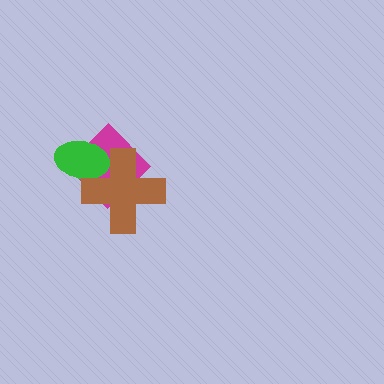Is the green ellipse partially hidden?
Yes, it is partially covered by another shape.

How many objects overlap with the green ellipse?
2 objects overlap with the green ellipse.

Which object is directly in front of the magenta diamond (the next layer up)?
The green ellipse is directly in front of the magenta diamond.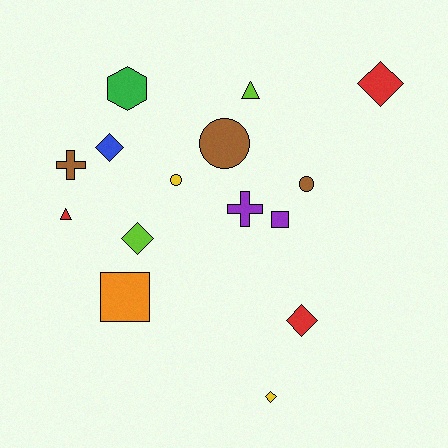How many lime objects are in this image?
There are 2 lime objects.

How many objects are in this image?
There are 15 objects.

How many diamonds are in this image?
There are 5 diamonds.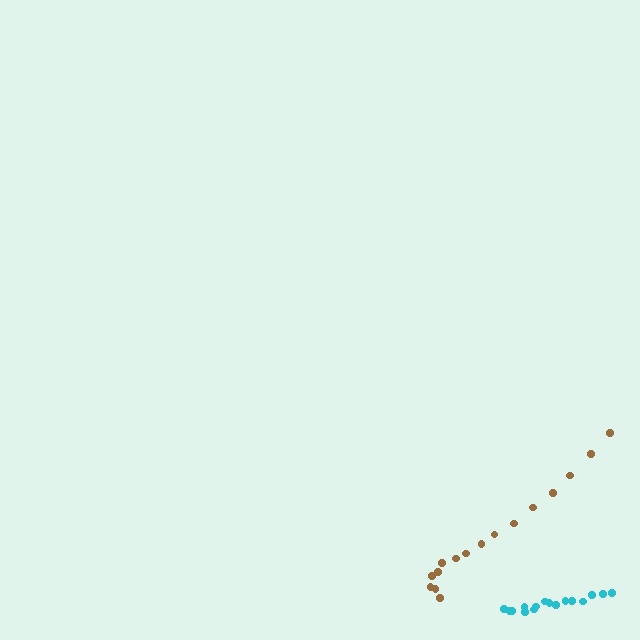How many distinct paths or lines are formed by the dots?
There are 2 distinct paths.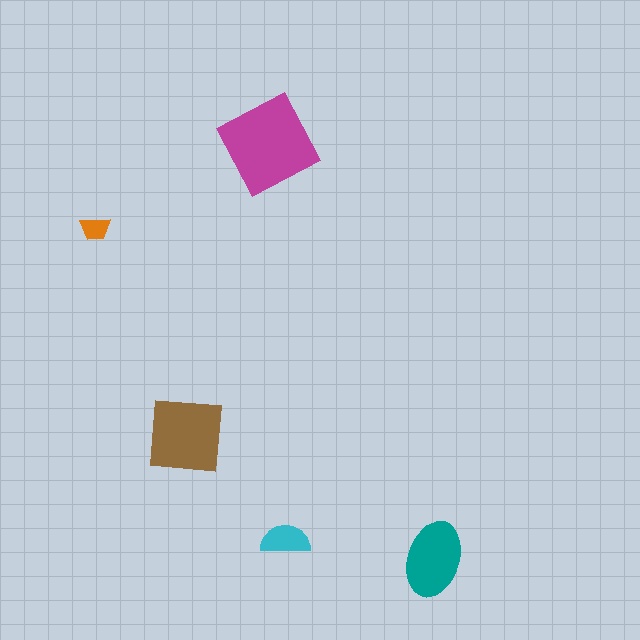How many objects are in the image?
There are 5 objects in the image.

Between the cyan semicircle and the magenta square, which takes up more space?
The magenta square.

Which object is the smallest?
The orange trapezoid.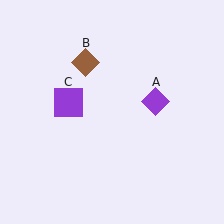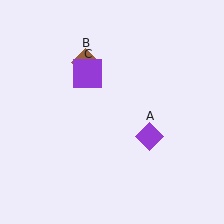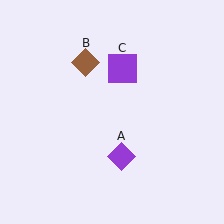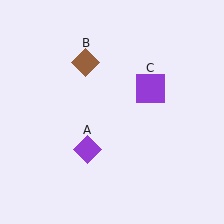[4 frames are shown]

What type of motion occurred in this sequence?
The purple diamond (object A), purple square (object C) rotated clockwise around the center of the scene.